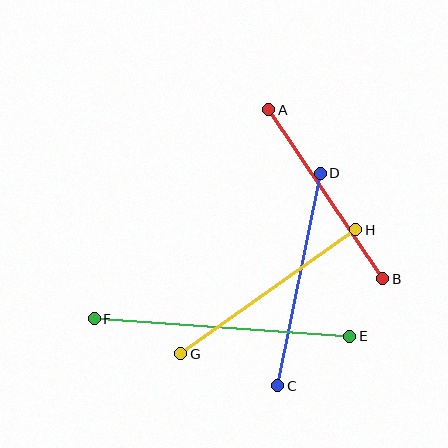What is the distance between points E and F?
The distance is approximately 256 pixels.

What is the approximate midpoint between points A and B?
The midpoint is at approximately (326, 194) pixels.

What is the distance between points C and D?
The distance is approximately 217 pixels.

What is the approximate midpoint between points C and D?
The midpoint is at approximately (299, 279) pixels.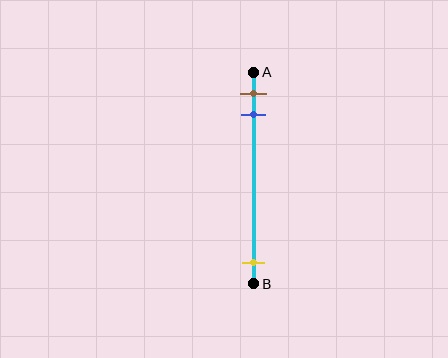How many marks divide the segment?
There are 3 marks dividing the segment.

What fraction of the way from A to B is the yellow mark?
The yellow mark is approximately 90% (0.9) of the way from A to B.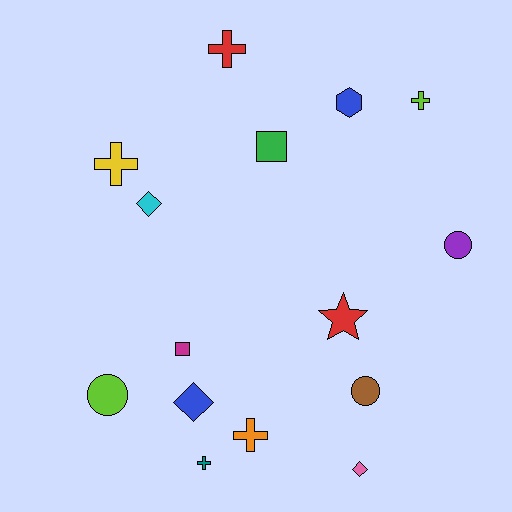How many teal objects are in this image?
There is 1 teal object.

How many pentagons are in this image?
There are no pentagons.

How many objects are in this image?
There are 15 objects.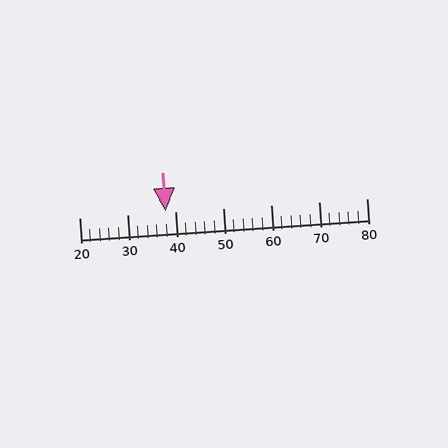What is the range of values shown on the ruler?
The ruler shows values from 20 to 80.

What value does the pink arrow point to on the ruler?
The pink arrow points to approximately 38.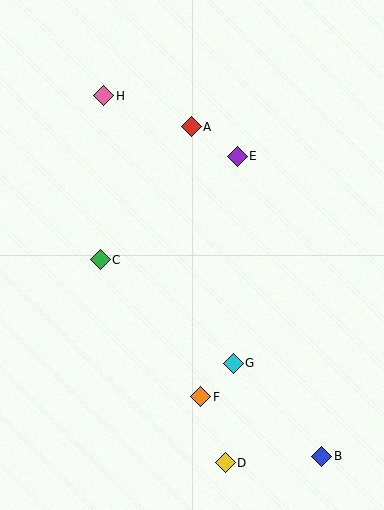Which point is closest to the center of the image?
Point C at (100, 260) is closest to the center.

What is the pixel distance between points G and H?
The distance between G and H is 297 pixels.